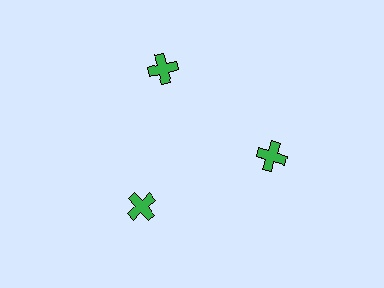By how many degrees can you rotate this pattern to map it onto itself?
The pattern maps onto itself every 120 degrees of rotation.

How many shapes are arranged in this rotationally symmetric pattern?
There are 3 shapes, arranged in 3 groups of 1.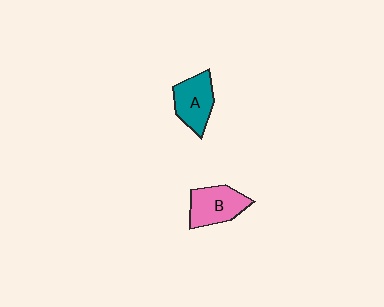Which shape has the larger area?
Shape B (pink).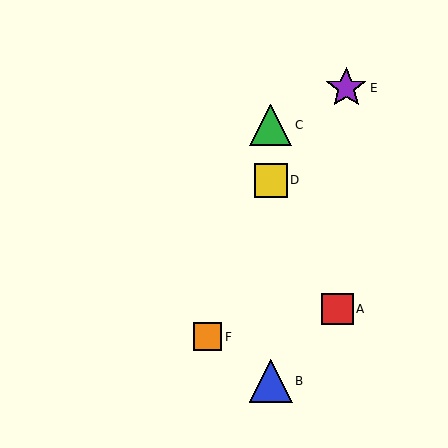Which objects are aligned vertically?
Objects B, C, D are aligned vertically.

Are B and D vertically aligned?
Yes, both are at x≈271.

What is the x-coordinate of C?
Object C is at x≈271.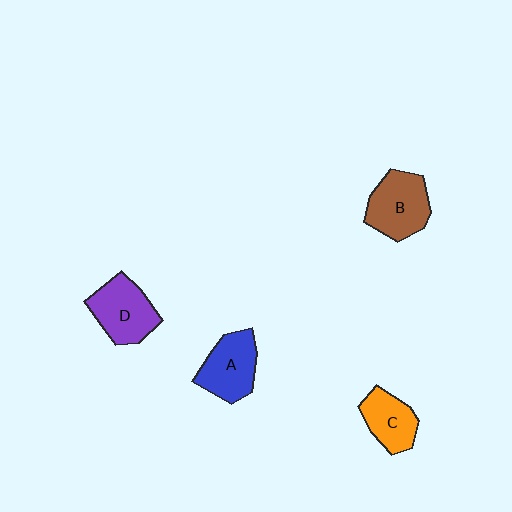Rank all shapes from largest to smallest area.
From largest to smallest: B (brown), D (purple), A (blue), C (orange).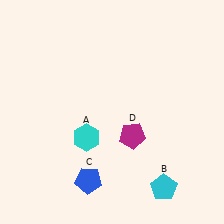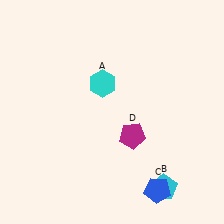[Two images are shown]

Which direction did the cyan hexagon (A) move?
The cyan hexagon (A) moved up.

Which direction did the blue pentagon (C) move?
The blue pentagon (C) moved right.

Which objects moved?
The objects that moved are: the cyan hexagon (A), the blue pentagon (C).